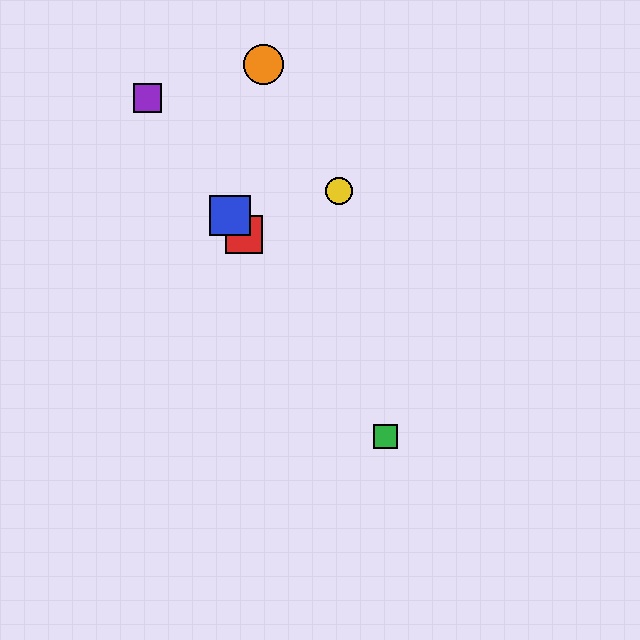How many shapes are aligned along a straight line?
4 shapes (the red square, the blue square, the green square, the purple square) are aligned along a straight line.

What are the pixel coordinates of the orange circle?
The orange circle is at (264, 64).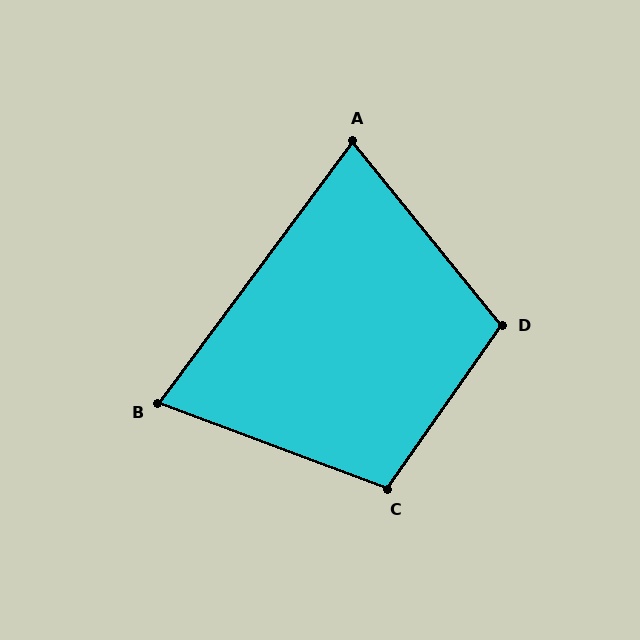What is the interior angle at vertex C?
Approximately 104 degrees (obtuse).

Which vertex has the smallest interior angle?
B, at approximately 74 degrees.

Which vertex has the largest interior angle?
D, at approximately 106 degrees.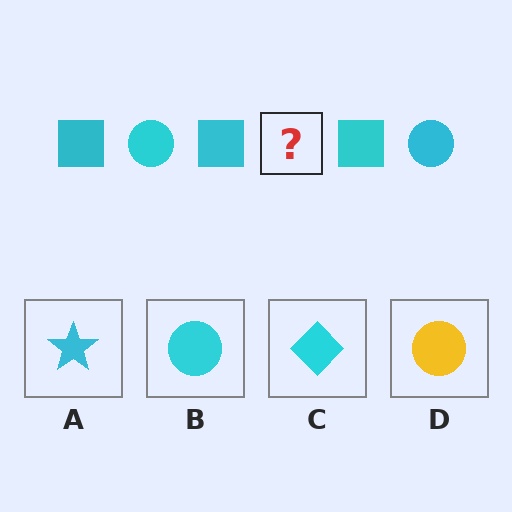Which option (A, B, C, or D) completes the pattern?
B.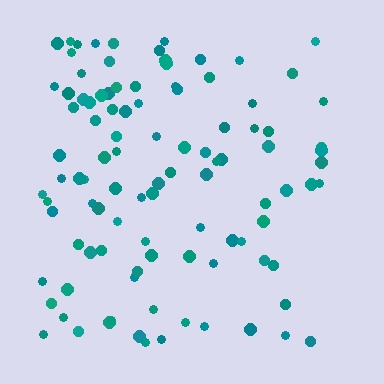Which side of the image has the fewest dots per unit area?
The right.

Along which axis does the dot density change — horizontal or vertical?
Horizontal.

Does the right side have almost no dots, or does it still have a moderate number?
Still a moderate number, just noticeably fewer than the left.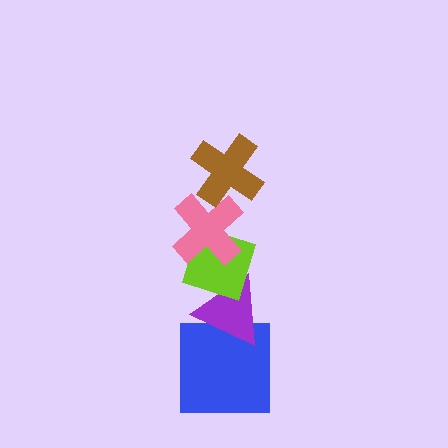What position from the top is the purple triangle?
The purple triangle is 4th from the top.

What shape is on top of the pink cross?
The brown cross is on top of the pink cross.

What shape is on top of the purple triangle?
The lime diamond is on top of the purple triangle.